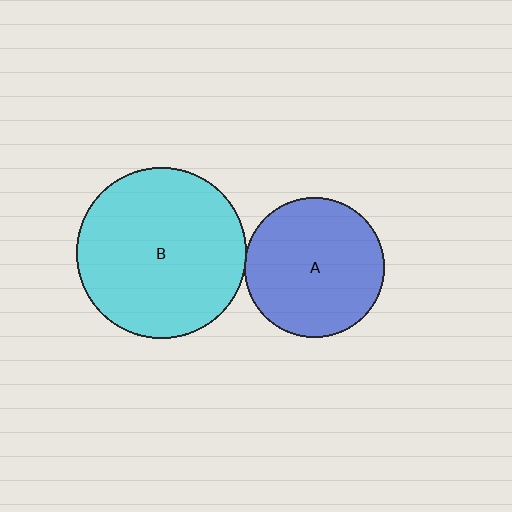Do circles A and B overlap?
Yes.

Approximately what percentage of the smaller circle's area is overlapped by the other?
Approximately 5%.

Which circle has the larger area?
Circle B (cyan).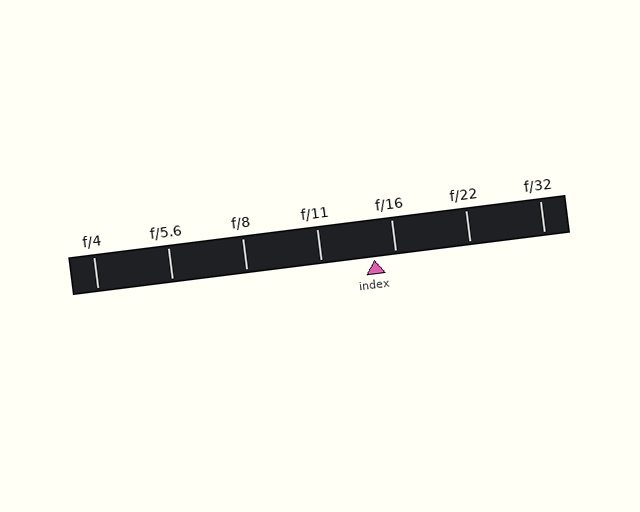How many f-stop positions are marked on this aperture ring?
There are 7 f-stop positions marked.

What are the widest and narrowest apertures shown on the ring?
The widest aperture shown is f/4 and the narrowest is f/32.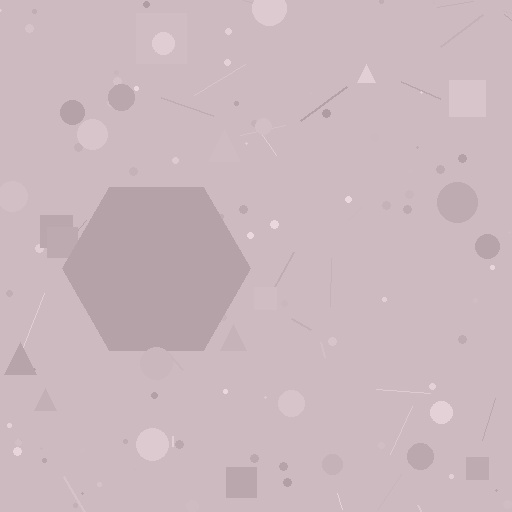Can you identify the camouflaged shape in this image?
The camouflaged shape is a hexagon.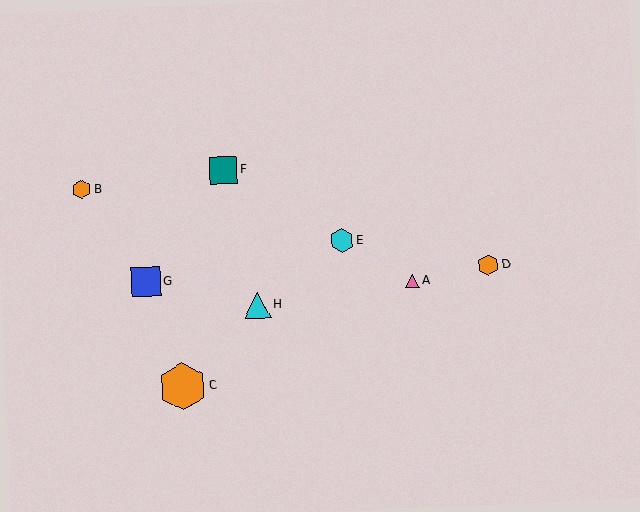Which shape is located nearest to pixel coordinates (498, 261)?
The orange hexagon (labeled D) at (488, 265) is nearest to that location.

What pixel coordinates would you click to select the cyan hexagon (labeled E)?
Click at (342, 241) to select the cyan hexagon E.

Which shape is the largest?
The orange hexagon (labeled C) is the largest.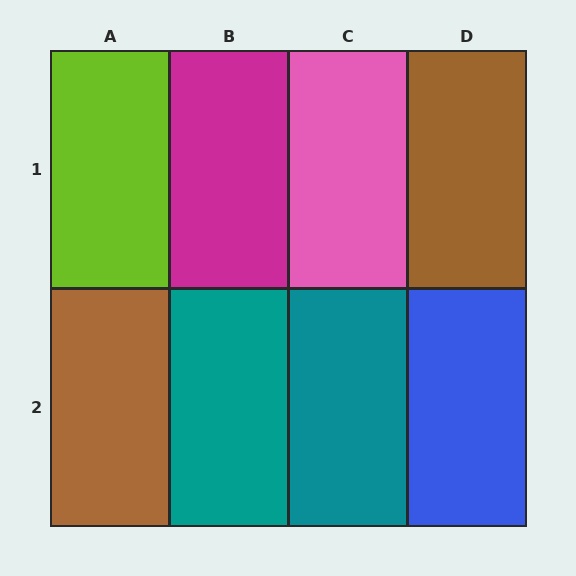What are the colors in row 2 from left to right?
Brown, teal, teal, blue.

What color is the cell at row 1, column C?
Pink.